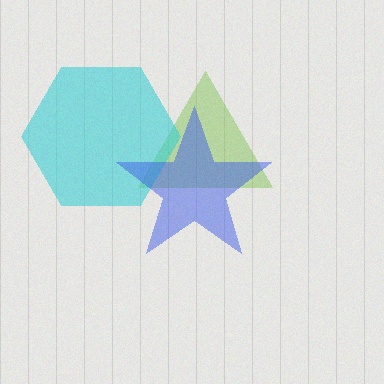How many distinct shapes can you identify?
There are 3 distinct shapes: a lime triangle, a cyan hexagon, a blue star.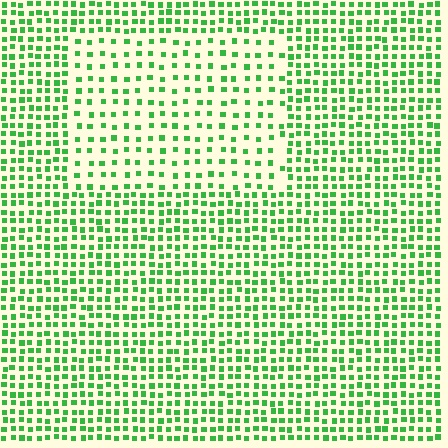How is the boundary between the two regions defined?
The boundary is defined by a change in element density (approximately 1.9x ratio). All elements are the same color, size, and shape.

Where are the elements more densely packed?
The elements are more densely packed outside the rectangle boundary.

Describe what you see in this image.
The image contains small green elements arranged at two different densities. A rectangle-shaped region is visible where the elements are less densely packed than the surrounding area.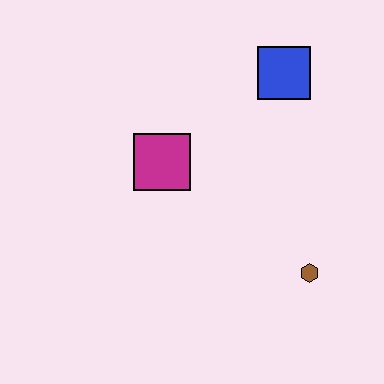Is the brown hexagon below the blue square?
Yes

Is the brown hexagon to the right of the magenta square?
Yes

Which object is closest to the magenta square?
The blue square is closest to the magenta square.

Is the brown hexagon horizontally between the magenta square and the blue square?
No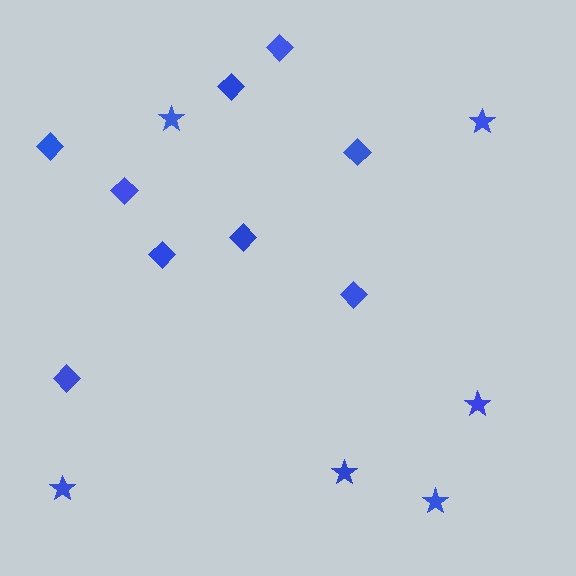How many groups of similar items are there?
There are 2 groups: one group of stars (6) and one group of diamonds (9).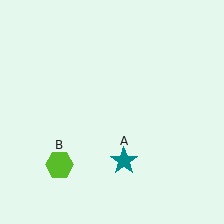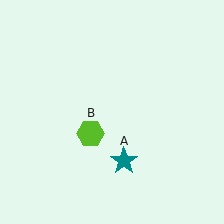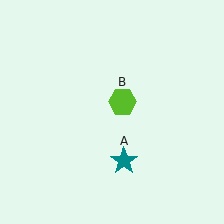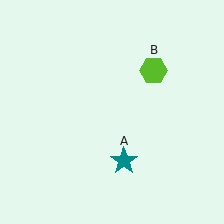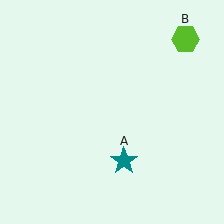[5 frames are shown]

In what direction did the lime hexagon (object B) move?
The lime hexagon (object B) moved up and to the right.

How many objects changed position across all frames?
1 object changed position: lime hexagon (object B).